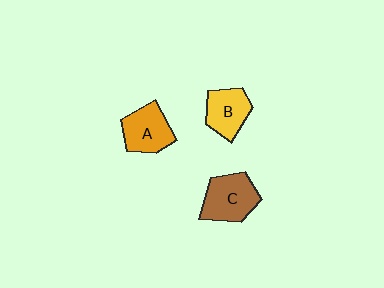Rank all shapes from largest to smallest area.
From largest to smallest: C (brown), A (orange), B (yellow).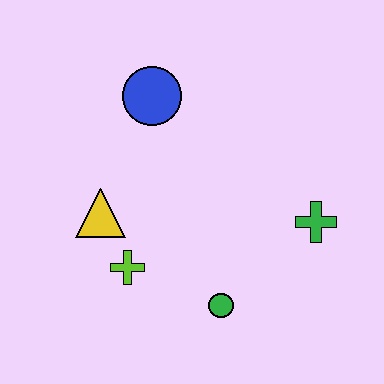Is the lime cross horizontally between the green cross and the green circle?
No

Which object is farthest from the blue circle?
The green circle is farthest from the blue circle.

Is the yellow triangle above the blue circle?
No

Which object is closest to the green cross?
The green circle is closest to the green cross.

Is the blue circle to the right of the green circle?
No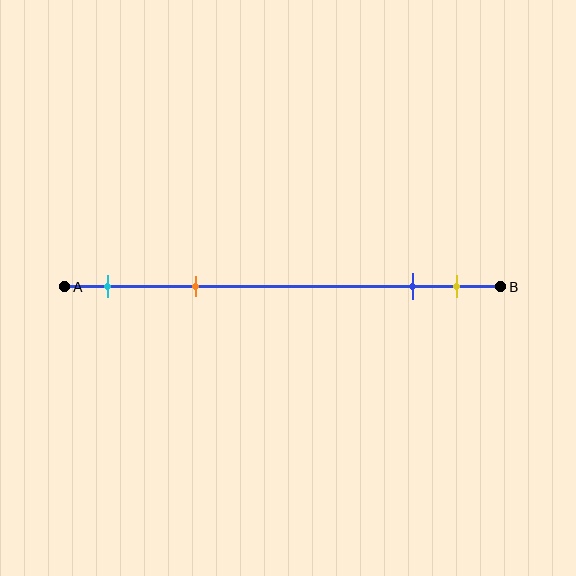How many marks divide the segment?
There are 4 marks dividing the segment.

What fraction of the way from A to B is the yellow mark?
The yellow mark is approximately 90% (0.9) of the way from A to B.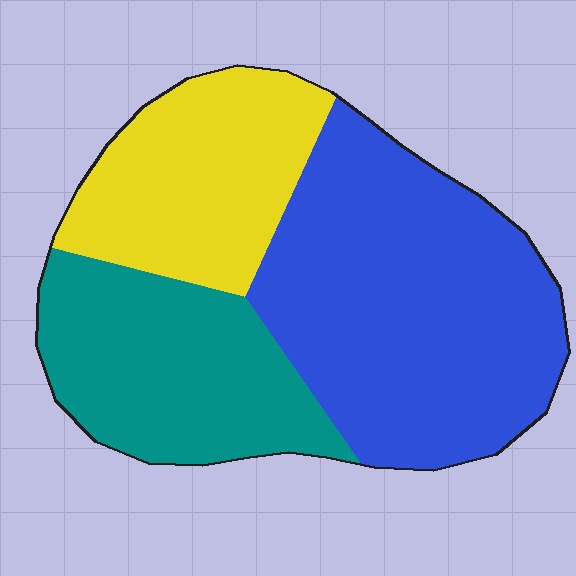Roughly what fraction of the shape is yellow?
Yellow covers around 25% of the shape.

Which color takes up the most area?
Blue, at roughly 45%.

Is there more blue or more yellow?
Blue.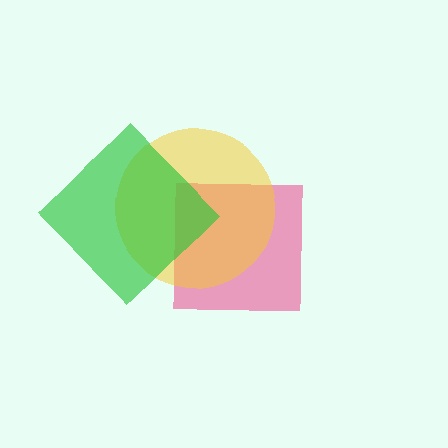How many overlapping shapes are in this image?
There are 3 overlapping shapes in the image.